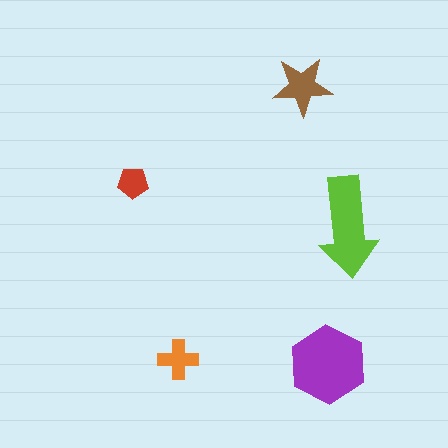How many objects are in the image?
There are 5 objects in the image.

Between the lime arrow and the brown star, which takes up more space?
The lime arrow.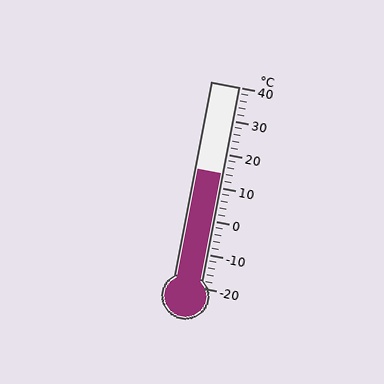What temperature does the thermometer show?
The thermometer shows approximately 14°C.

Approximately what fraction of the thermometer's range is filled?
The thermometer is filled to approximately 55% of its range.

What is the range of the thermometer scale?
The thermometer scale ranges from -20°C to 40°C.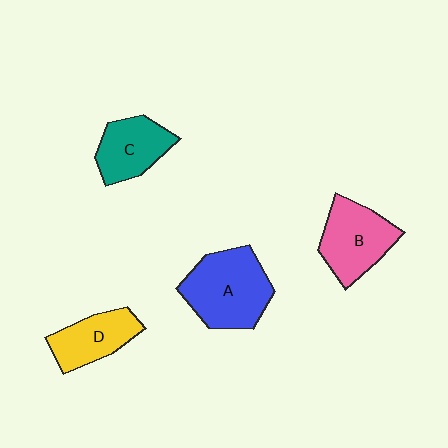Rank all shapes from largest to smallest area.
From largest to smallest: A (blue), B (pink), C (teal), D (yellow).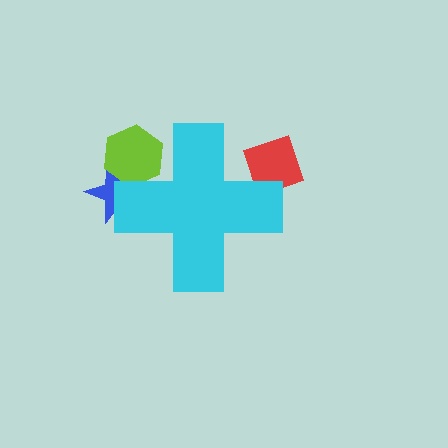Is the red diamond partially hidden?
Yes, the red diamond is partially hidden behind the cyan cross.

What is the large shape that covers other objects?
A cyan cross.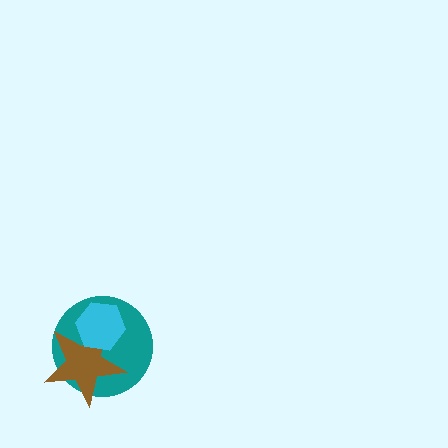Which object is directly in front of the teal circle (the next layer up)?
The brown star is directly in front of the teal circle.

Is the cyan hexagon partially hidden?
No, no other shape covers it.